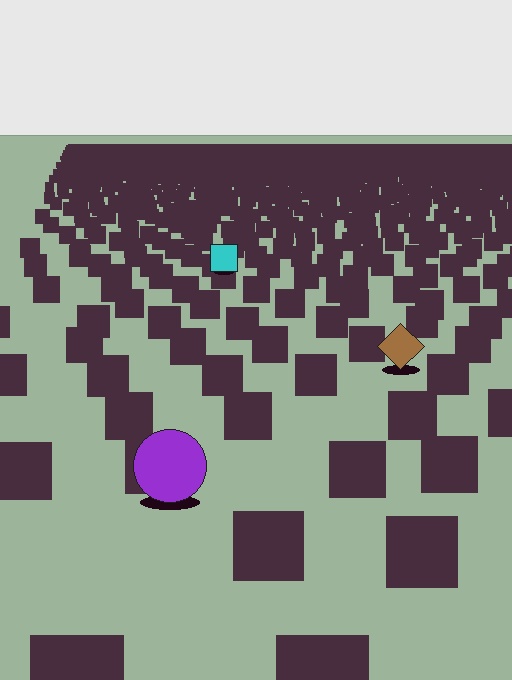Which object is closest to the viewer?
The purple circle is closest. The texture marks near it are larger and more spread out.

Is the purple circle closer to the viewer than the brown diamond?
Yes. The purple circle is closer — you can tell from the texture gradient: the ground texture is coarser near it.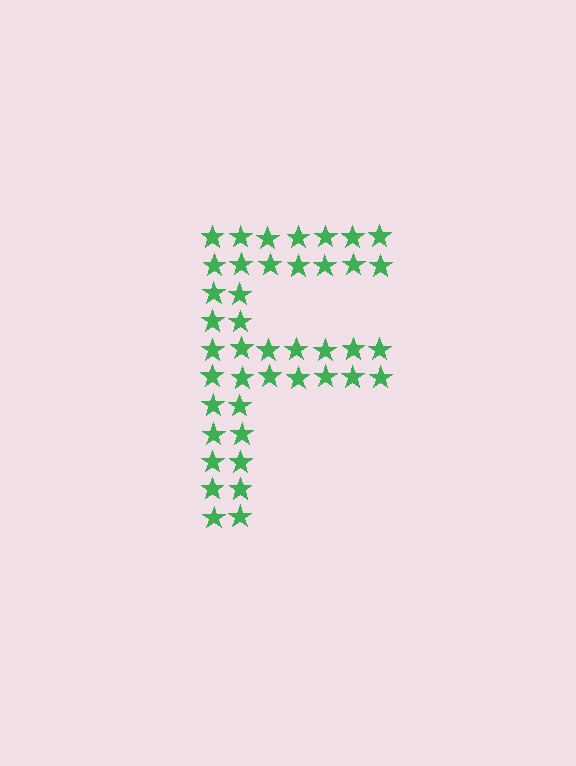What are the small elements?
The small elements are stars.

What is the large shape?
The large shape is the letter F.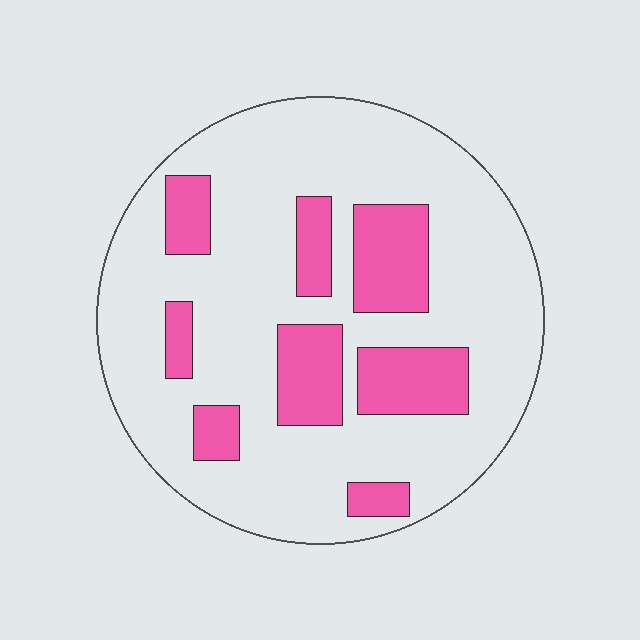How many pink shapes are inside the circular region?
8.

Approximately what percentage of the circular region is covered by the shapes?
Approximately 25%.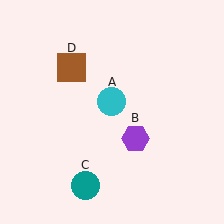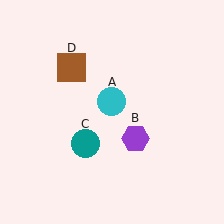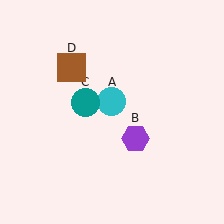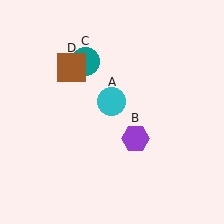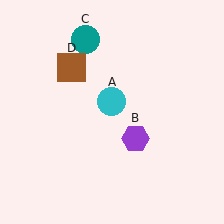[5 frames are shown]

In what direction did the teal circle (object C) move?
The teal circle (object C) moved up.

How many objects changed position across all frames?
1 object changed position: teal circle (object C).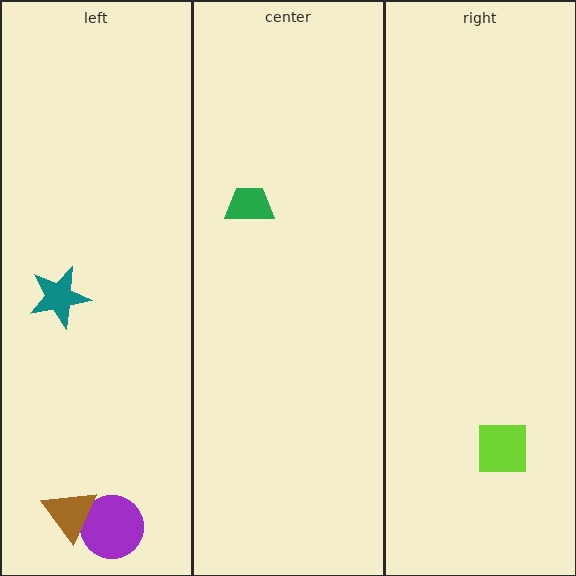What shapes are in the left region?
The teal star, the purple circle, the brown triangle.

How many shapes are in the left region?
3.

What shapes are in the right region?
The lime square.